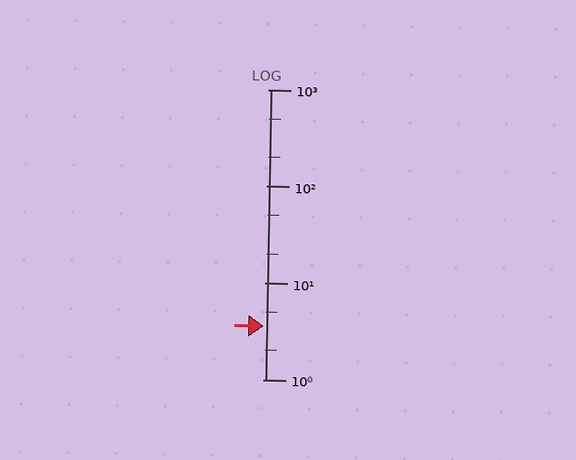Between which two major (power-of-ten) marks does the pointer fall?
The pointer is between 1 and 10.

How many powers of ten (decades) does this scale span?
The scale spans 3 decades, from 1 to 1000.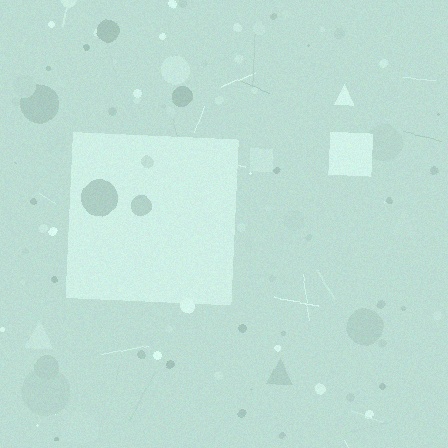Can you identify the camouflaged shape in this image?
The camouflaged shape is a square.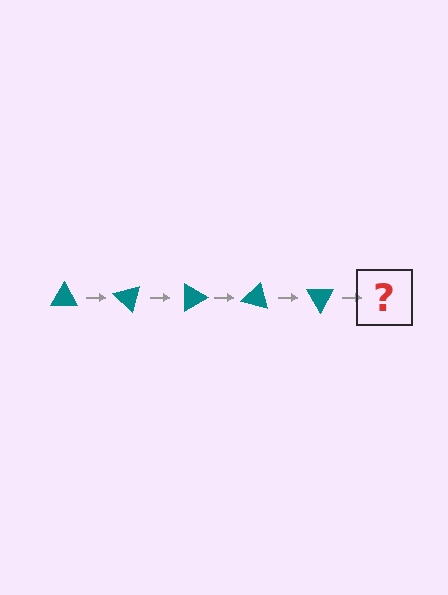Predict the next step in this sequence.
The next step is a teal triangle rotated 225 degrees.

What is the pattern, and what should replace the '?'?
The pattern is that the triangle rotates 45 degrees each step. The '?' should be a teal triangle rotated 225 degrees.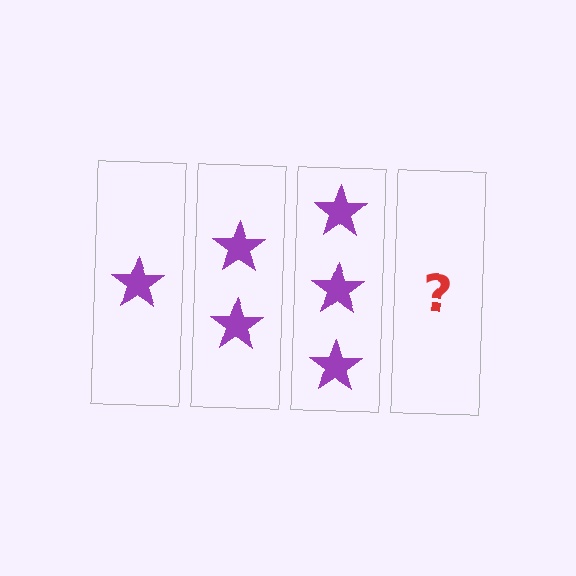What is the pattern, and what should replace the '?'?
The pattern is that each step adds one more star. The '?' should be 4 stars.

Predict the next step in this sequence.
The next step is 4 stars.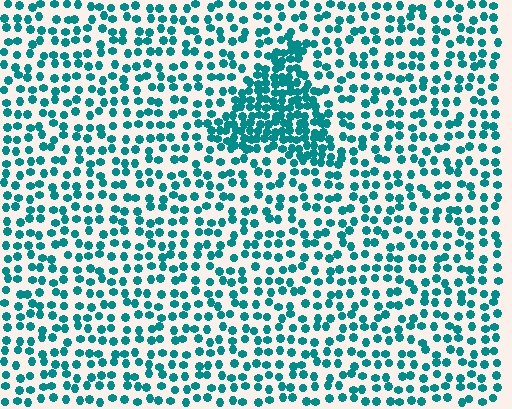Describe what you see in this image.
The image contains small teal elements arranged at two different densities. A triangle-shaped region is visible where the elements are more densely packed than the surrounding area.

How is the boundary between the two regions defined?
The boundary is defined by a change in element density (approximately 2.3x ratio). All elements are the same color, size, and shape.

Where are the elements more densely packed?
The elements are more densely packed inside the triangle boundary.